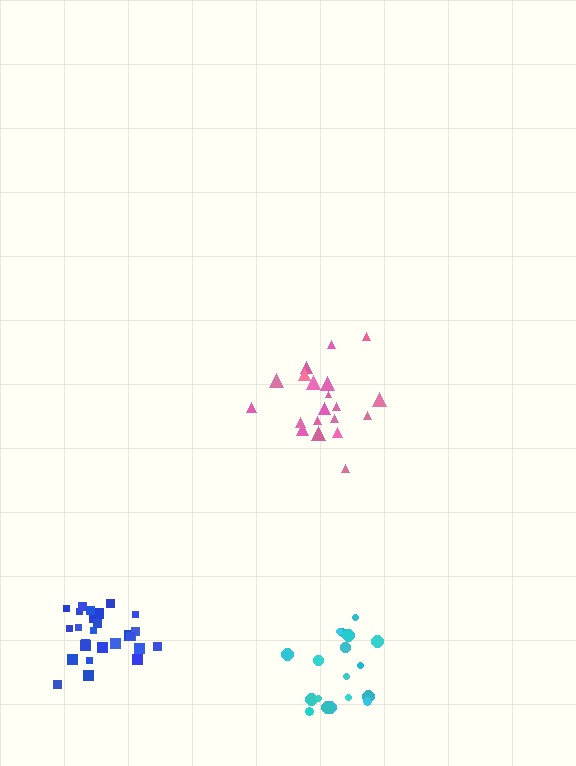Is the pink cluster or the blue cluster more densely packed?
Blue.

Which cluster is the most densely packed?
Blue.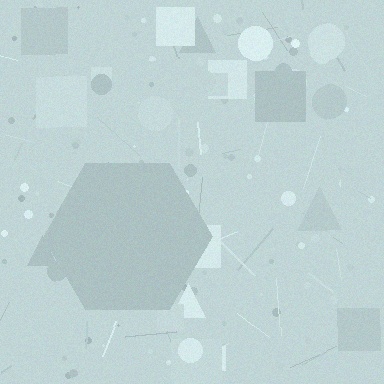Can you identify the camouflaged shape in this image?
The camouflaged shape is a hexagon.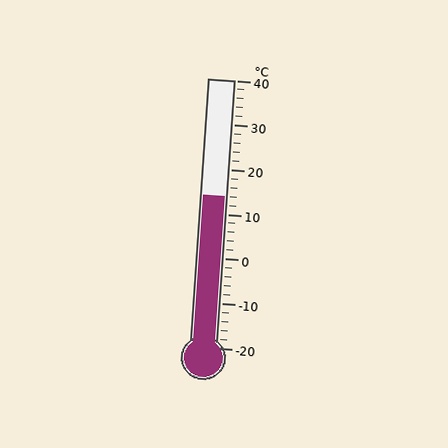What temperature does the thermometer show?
The thermometer shows approximately 14°C.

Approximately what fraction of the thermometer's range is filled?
The thermometer is filled to approximately 55% of its range.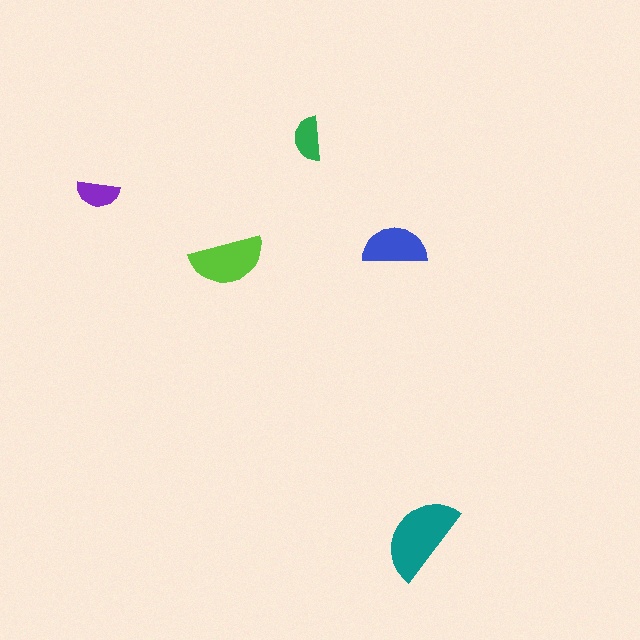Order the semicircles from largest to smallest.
the teal one, the lime one, the blue one, the green one, the purple one.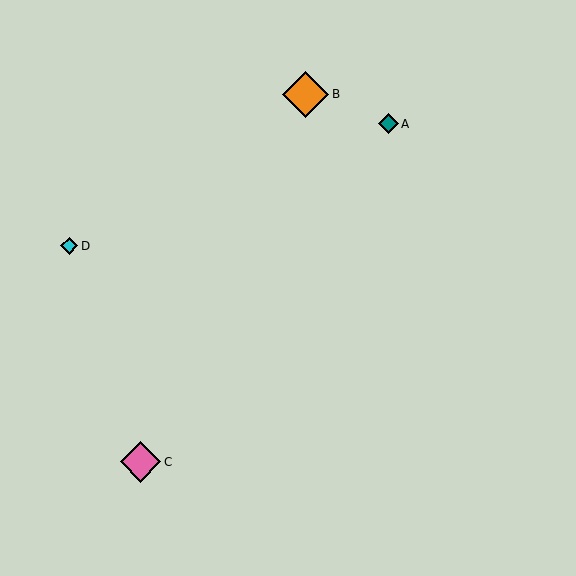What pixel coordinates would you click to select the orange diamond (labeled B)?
Click at (306, 94) to select the orange diamond B.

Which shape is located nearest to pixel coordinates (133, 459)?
The pink diamond (labeled C) at (141, 462) is nearest to that location.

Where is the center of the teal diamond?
The center of the teal diamond is at (388, 124).